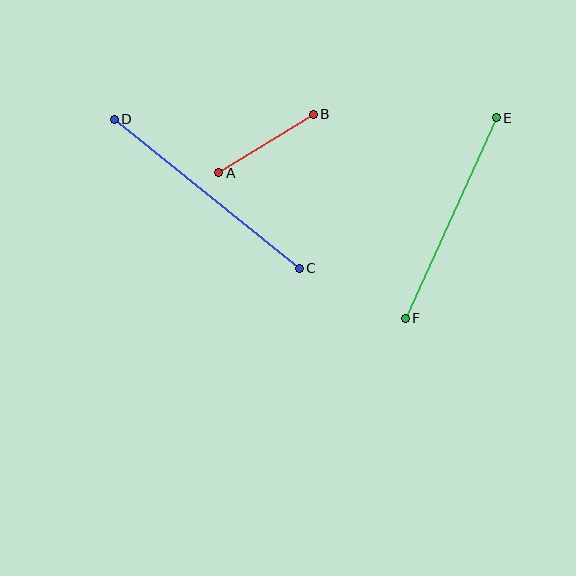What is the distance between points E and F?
The distance is approximately 220 pixels.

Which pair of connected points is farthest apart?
Points C and D are farthest apart.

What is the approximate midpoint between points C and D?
The midpoint is at approximately (207, 194) pixels.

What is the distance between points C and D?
The distance is approximately 238 pixels.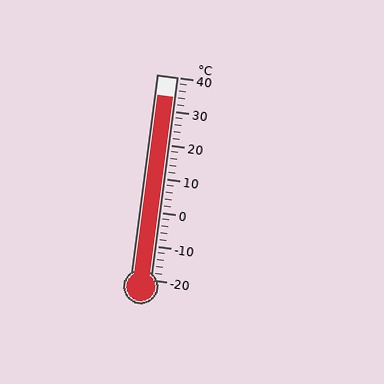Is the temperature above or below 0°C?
The temperature is above 0°C.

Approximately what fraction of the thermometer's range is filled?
The thermometer is filled to approximately 90% of its range.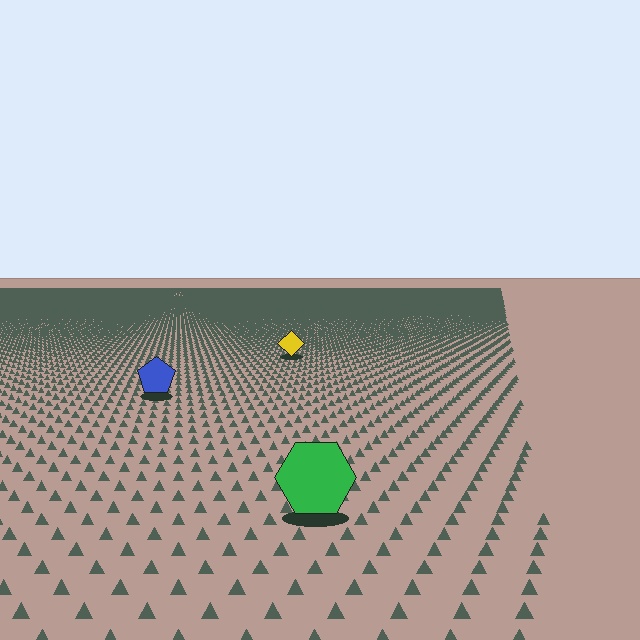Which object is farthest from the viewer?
The yellow diamond is farthest from the viewer. It appears smaller and the ground texture around it is denser.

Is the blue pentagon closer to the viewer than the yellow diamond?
Yes. The blue pentagon is closer — you can tell from the texture gradient: the ground texture is coarser near it.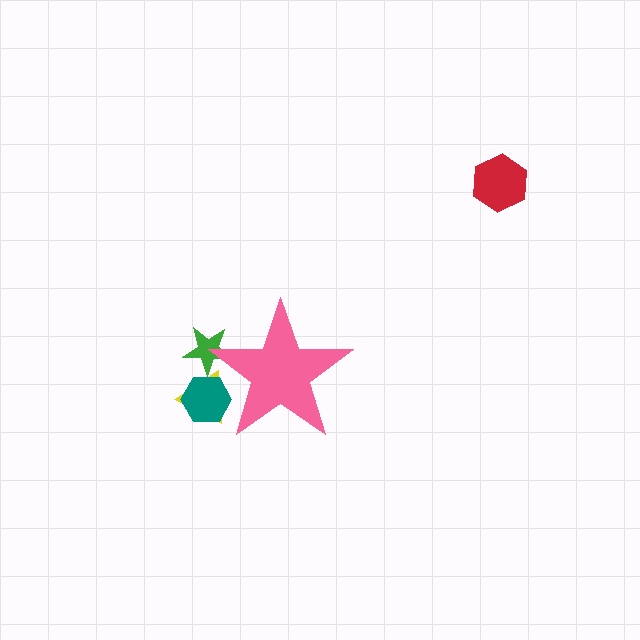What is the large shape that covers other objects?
A pink star.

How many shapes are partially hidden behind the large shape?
3 shapes are partially hidden.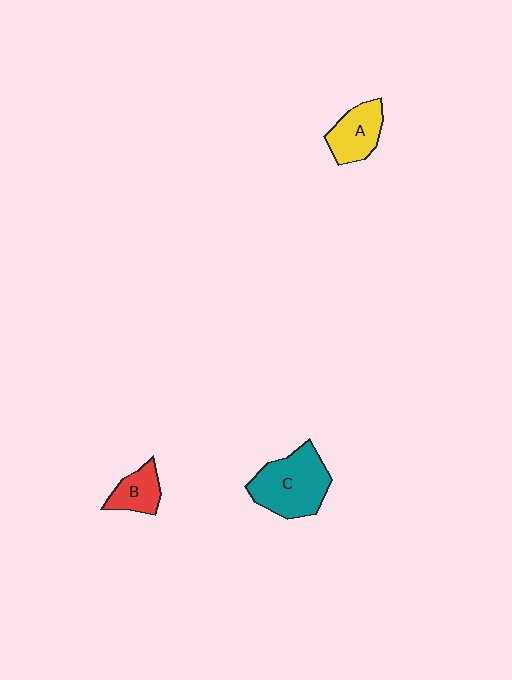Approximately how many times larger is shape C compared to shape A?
Approximately 1.7 times.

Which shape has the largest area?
Shape C (teal).